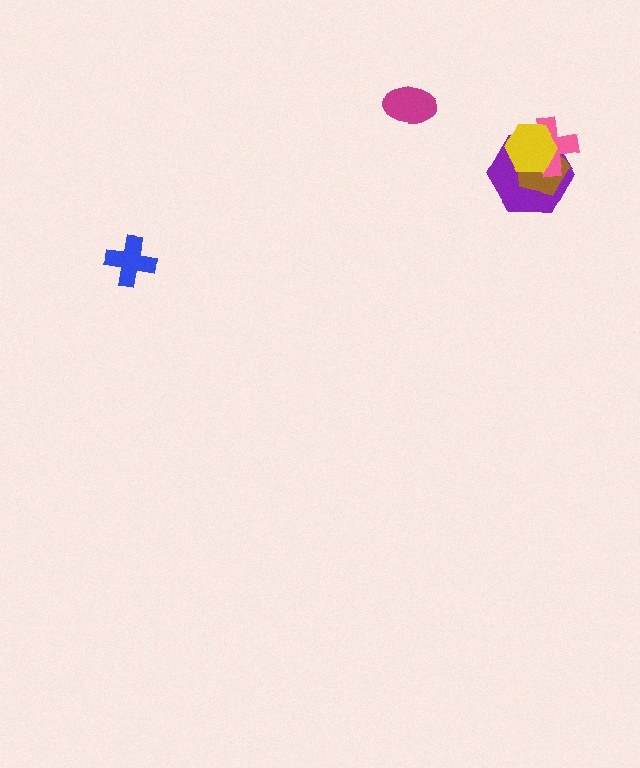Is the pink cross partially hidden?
Yes, it is partially covered by another shape.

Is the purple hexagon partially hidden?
Yes, it is partially covered by another shape.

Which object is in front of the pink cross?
The yellow hexagon is in front of the pink cross.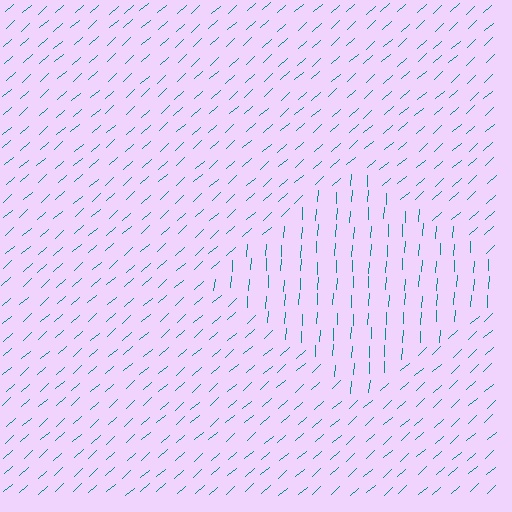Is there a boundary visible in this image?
Yes, there is a texture boundary formed by a change in line orientation.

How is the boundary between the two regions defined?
The boundary is defined purely by a change in line orientation (approximately 45 degrees difference). All lines are the same color and thickness.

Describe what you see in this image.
The image is filled with small teal line segments. A diamond region in the image has lines oriented differently from the surrounding lines, creating a visible texture boundary.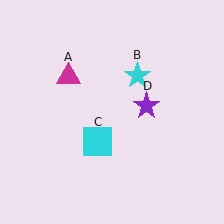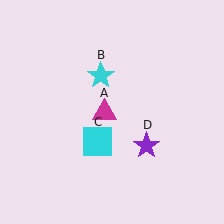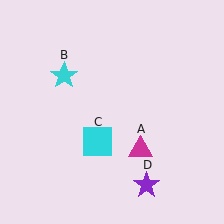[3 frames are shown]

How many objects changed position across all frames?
3 objects changed position: magenta triangle (object A), cyan star (object B), purple star (object D).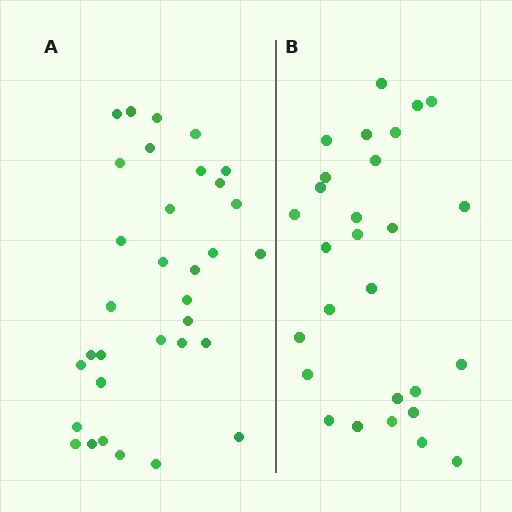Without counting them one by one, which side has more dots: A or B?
Region A (the left region) has more dots.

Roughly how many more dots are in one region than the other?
Region A has about 5 more dots than region B.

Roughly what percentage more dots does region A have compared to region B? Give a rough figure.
About 20% more.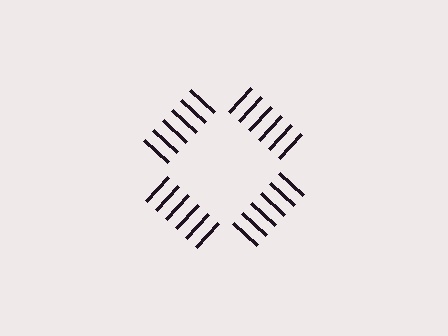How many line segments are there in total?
24 — 6 along each of the 4 edges.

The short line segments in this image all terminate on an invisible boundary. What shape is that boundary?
An illusory square — the line segments terminate on its edges but no continuous stroke is drawn.